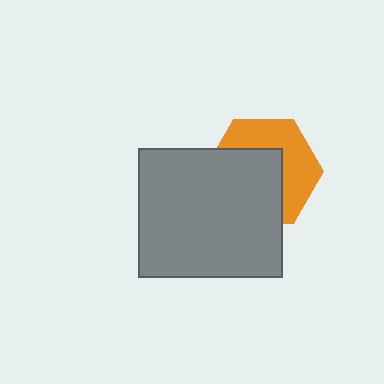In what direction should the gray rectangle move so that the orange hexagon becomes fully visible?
The gray rectangle should move toward the lower-left. That is the shortest direction to clear the overlap and leave the orange hexagon fully visible.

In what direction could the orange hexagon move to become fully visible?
The orange hexagon could move toward the upper-right. That would shift it out from behind the gray rectangle entirely.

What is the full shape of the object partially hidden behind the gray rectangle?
The partially hidden object is an orange hexagon.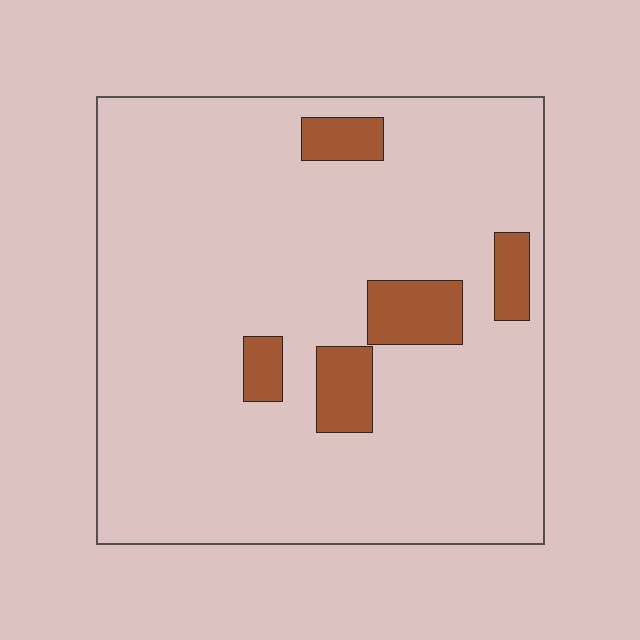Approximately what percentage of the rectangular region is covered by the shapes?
Approximately 10%.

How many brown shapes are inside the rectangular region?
5.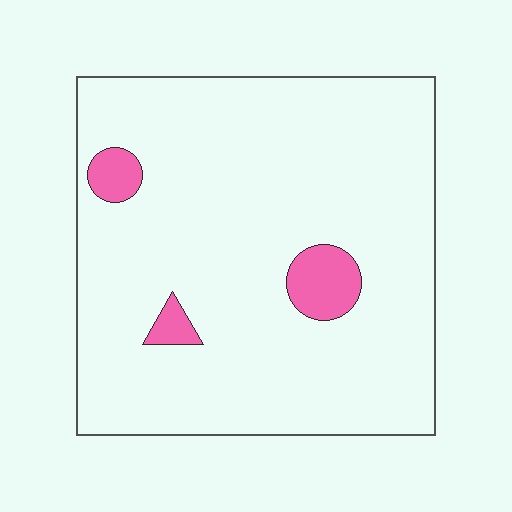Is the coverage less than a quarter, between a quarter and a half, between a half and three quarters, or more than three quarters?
Less than a quarter.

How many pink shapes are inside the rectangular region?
3.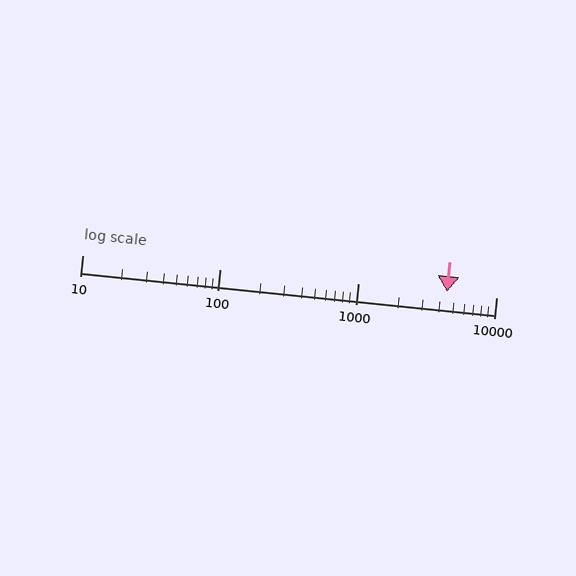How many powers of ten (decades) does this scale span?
The scale spans 3 decades, from 10 to 10000.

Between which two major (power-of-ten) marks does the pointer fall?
The pointer is between 1000 and 10000.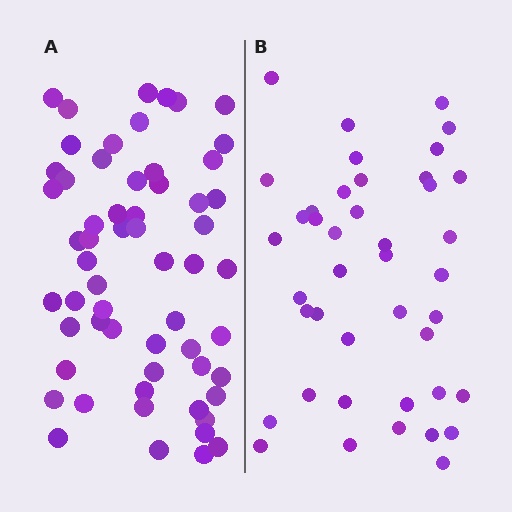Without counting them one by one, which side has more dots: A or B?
Region A (the left region) has more dots.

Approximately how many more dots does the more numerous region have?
Region A has approximately 15 more dots than region B.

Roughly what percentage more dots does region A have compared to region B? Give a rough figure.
About 40% more.